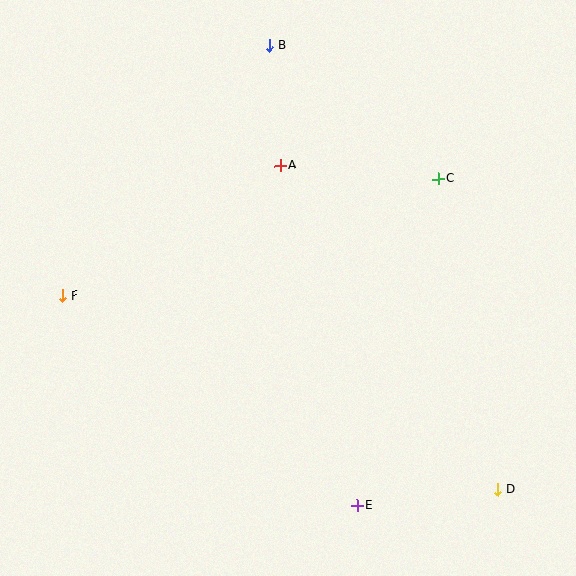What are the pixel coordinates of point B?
Point B is at (270, 45).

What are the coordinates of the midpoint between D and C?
The midpoint between D and C is at (468, 334).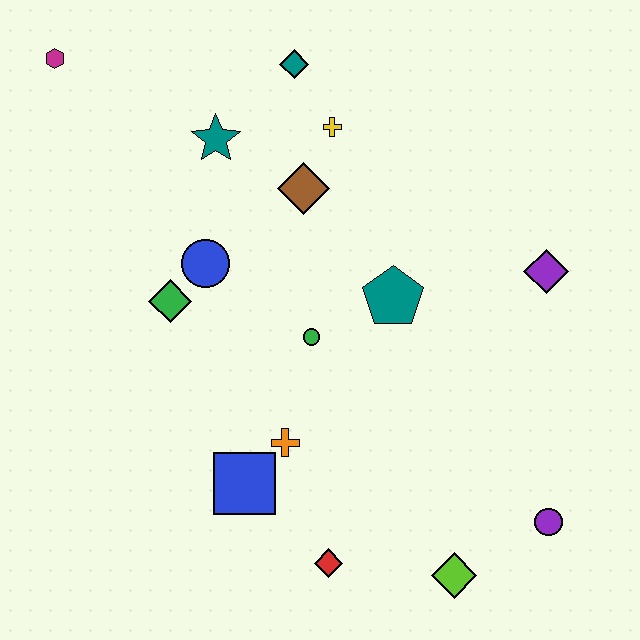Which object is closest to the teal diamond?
The yellow cross is closest to the teal diamond.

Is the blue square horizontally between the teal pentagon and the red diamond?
No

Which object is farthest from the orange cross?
The magenta hexagon is farthest from the orange cross.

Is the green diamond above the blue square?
Yes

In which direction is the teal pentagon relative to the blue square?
The teal pentagon is above the blue square.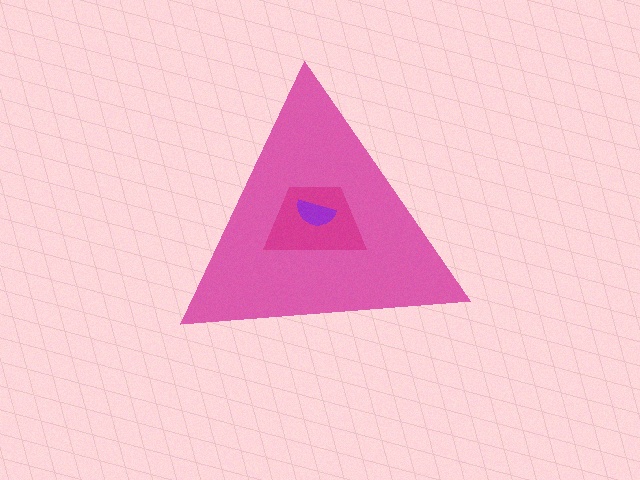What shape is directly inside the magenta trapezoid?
The purple semicircle.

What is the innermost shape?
The purple semicircle.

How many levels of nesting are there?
3.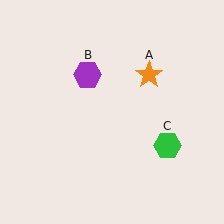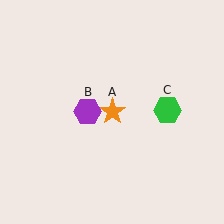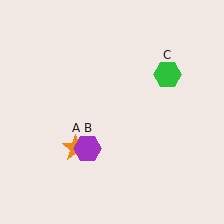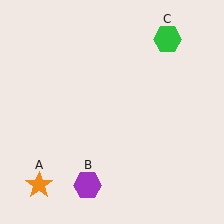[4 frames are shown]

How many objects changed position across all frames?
3 objects changed position: orange star (object A), purple hexagon (object B), green hexagon (object C).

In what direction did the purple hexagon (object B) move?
The purple hexagon (object B) moved down.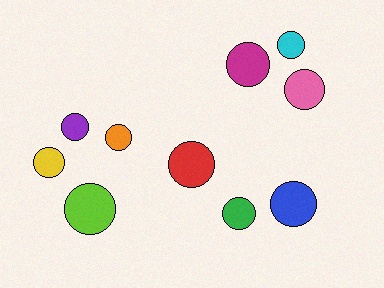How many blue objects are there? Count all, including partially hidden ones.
There is 1 blue object.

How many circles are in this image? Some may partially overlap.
There are 10 circles.